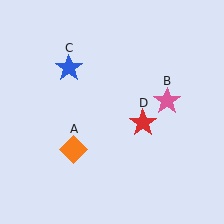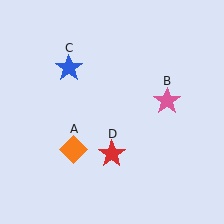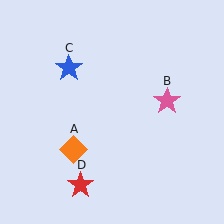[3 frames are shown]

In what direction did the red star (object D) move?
The red star (object D) moved down and to the left.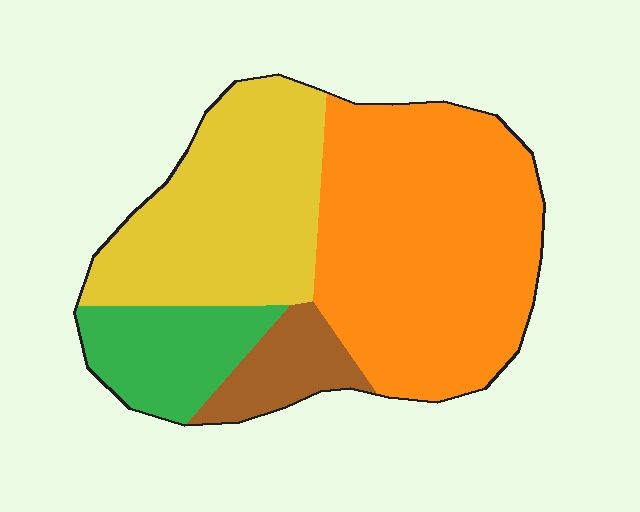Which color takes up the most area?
Orange, at roughly 45%.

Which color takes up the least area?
Brown, at roughly 10%.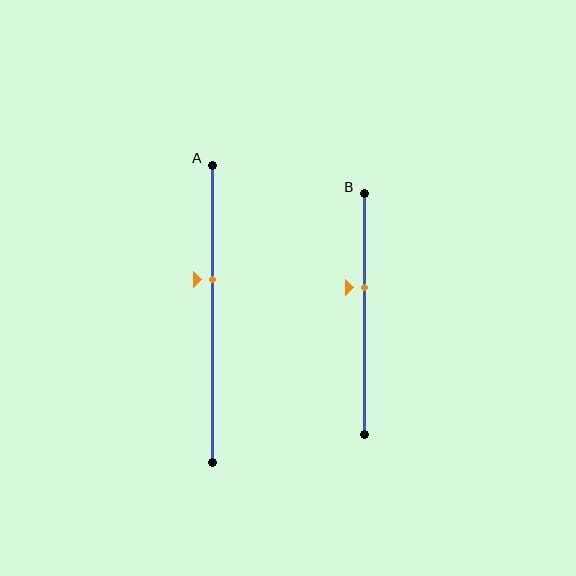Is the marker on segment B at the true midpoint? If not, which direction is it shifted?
No, the marker on segment B is shifted upward by about 11% of the segment length.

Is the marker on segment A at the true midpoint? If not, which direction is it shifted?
No, the marker on segment A is shifted upward by about 12% of the segment length.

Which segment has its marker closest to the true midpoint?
Segment B has its marker closest to the true midpoint.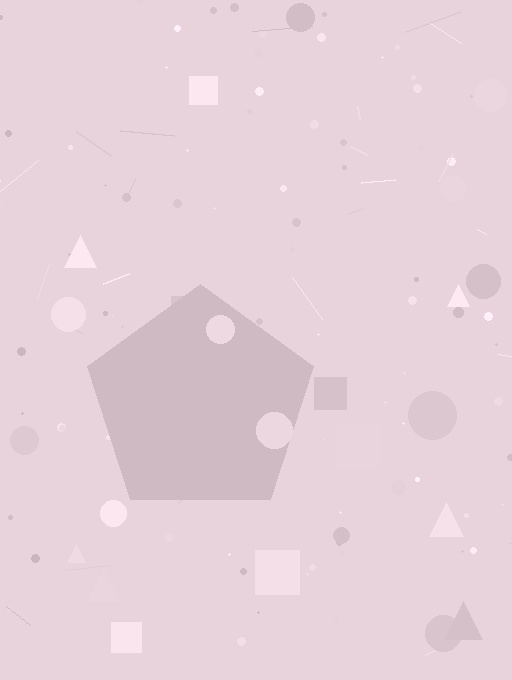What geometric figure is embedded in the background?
A pentagon is embedded in the background.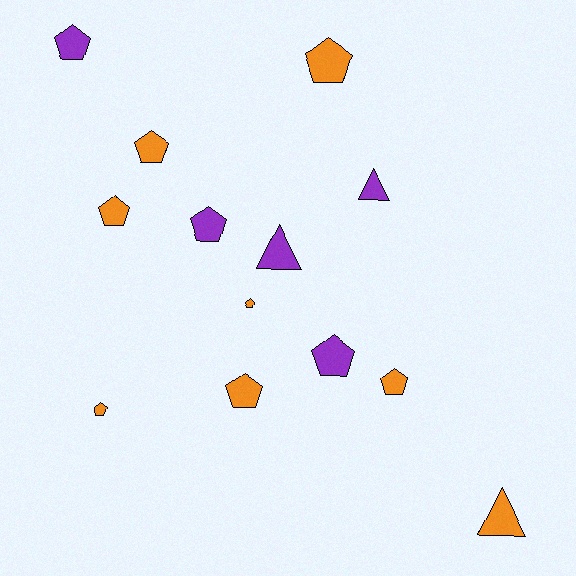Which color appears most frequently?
Orange, with 8 objects.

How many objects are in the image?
There are 13 objects.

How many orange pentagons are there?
There are 7 orange pentagons.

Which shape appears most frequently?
Pentagon, with 10 objects.